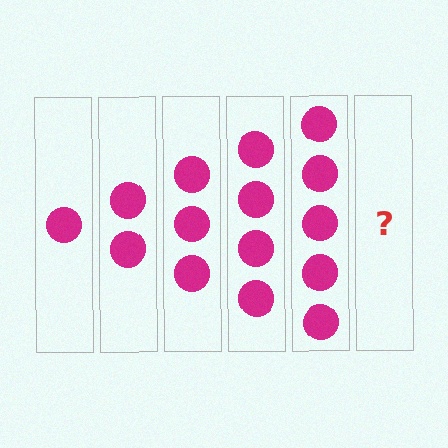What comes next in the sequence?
The next element should be 6 circles.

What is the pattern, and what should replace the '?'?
The pattern is that each step adds one more circle. The '?' should be 6 circles.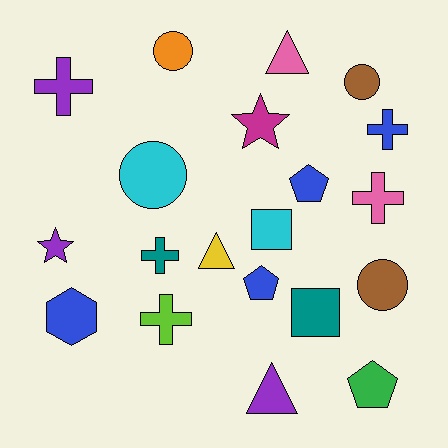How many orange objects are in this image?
There is 1 orange object.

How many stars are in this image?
There are 2 stars.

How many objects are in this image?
There are 20 objects.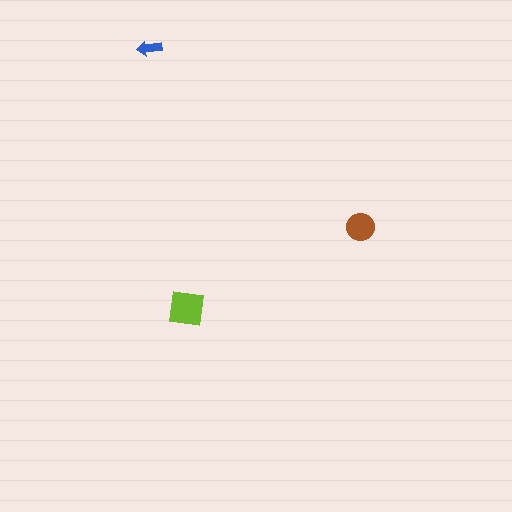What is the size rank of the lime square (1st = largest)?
1st.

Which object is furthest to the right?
The brown circle is rightmost.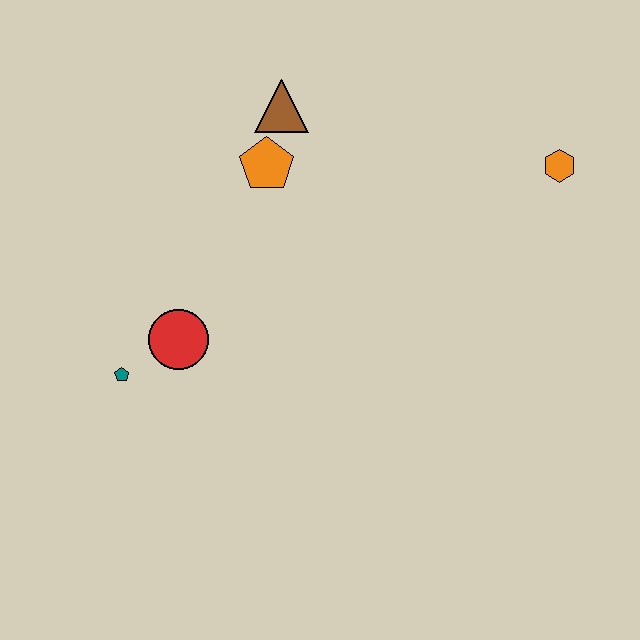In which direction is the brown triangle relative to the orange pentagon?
The brown triangle is above the orange pentagon.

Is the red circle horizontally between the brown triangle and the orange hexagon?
No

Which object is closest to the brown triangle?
The orange pentagon is closest to the brown triangle.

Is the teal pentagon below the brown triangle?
Yes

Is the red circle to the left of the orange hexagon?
Yes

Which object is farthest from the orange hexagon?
The teal pentagon is farthest from the orange hexagon.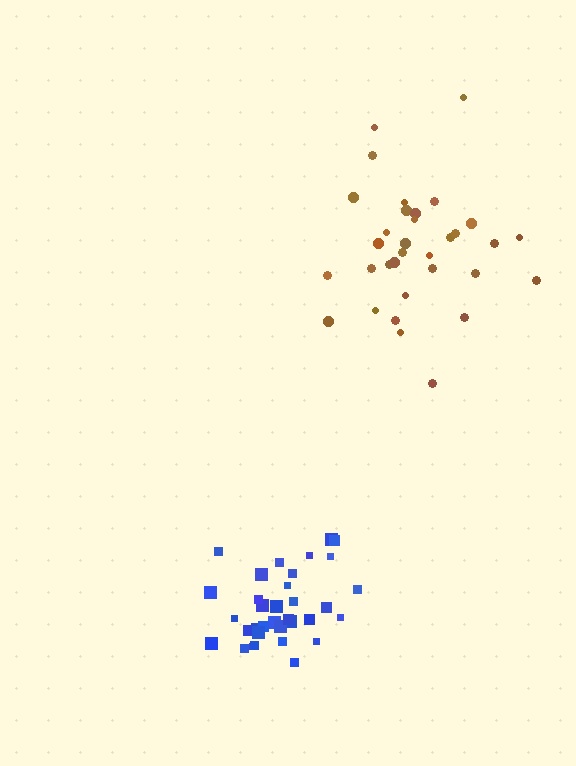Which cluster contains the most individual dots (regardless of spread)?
Blue (34).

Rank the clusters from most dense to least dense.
blue, brown.